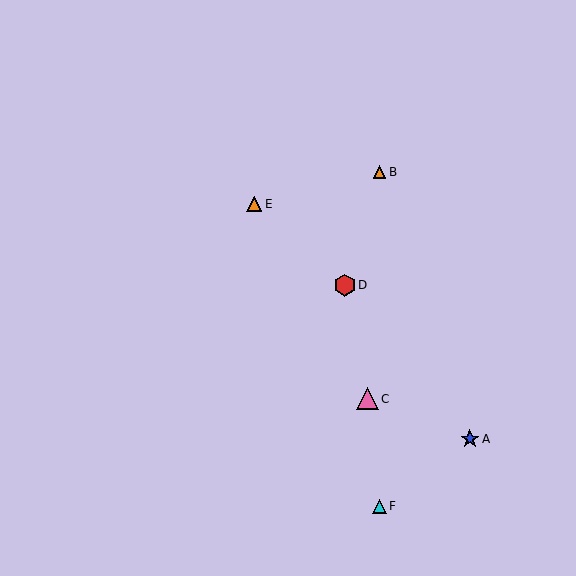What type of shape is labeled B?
Shape B is an orange triangle.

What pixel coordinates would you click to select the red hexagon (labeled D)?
Click at (345, 285) to select the red hexagon D.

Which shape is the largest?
The pink triangle (labeled C) is the largest.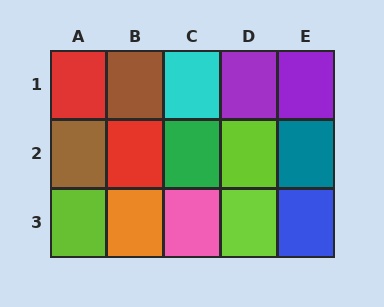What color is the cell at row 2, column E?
Teal.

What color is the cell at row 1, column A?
Red.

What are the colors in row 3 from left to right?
Lime, orange, pink, lime, blue.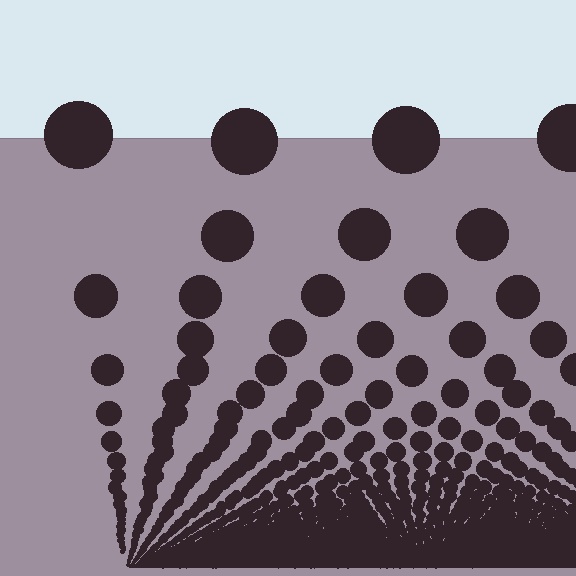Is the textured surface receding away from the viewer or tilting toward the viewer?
The surface appears to tilt toward the viewer. Texture elements get larger and sparser toward the top.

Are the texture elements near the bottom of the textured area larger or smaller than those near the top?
Smaller. The gradient is inverted — elements near the bottom are smaller and denser.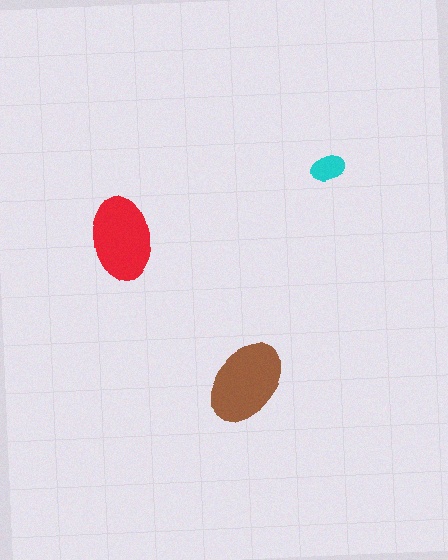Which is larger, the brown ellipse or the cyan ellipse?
The brown one.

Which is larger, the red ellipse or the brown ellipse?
The brown one.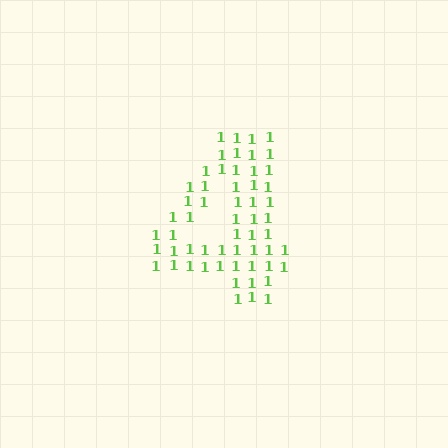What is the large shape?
The large shape is the digit 4.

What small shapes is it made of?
It is made of small digit 1's.